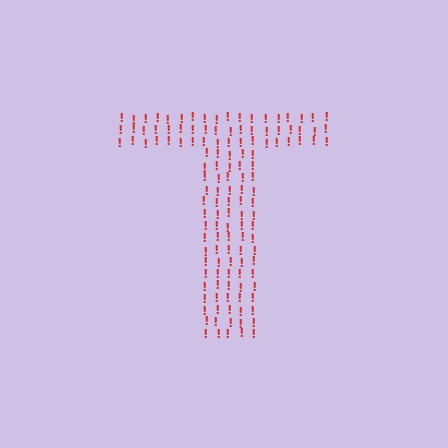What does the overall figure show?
The overall figure shows the letter T.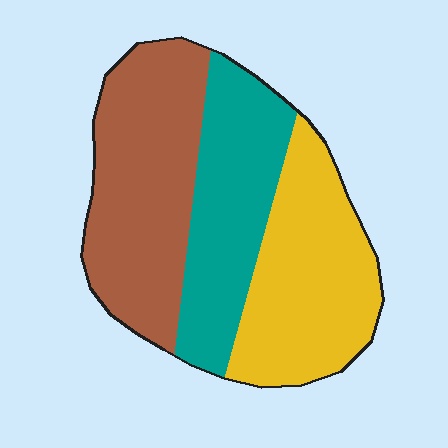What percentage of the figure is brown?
Brown takes up about three eighths (3/8) of the figure.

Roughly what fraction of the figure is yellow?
Yellow covers 34% of the figure.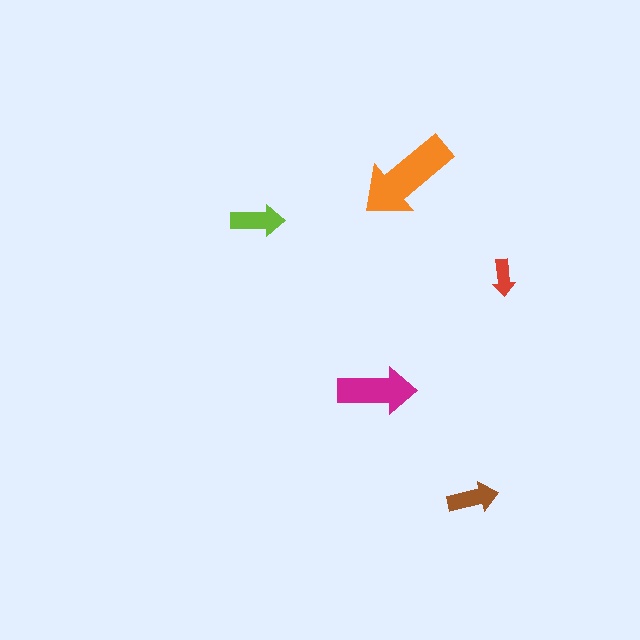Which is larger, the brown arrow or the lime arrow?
The lime one.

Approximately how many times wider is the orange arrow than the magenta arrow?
About 1.5 times wider.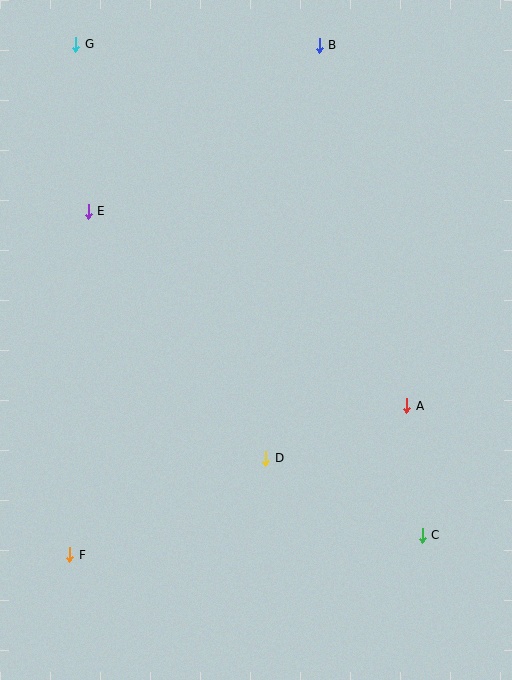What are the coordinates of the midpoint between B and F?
The midpoint between B and F is at (194, 300).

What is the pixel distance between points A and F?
The distance between A and F is 369 pixels.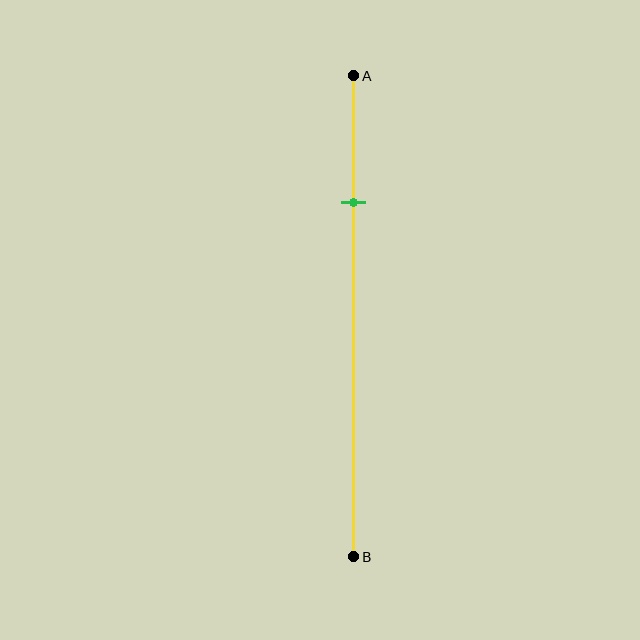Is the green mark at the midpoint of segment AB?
No, the mark is at about 25% from A, not at the 50% midpoint.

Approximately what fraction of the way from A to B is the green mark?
The green mark is approximately 25% of the way from A to B.